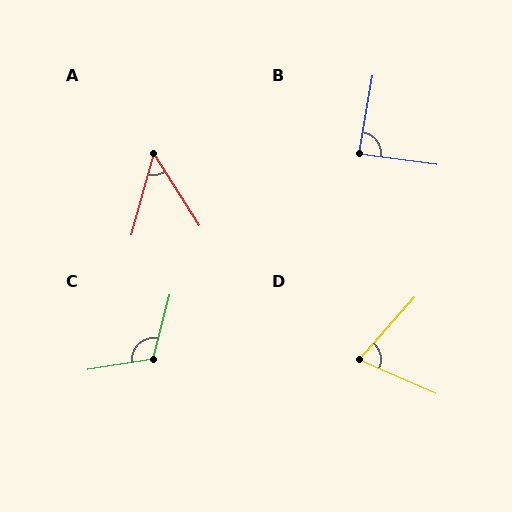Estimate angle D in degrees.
Approximately 72 degrees.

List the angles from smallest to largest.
A (48°), D (72°), B (87°), C (113°).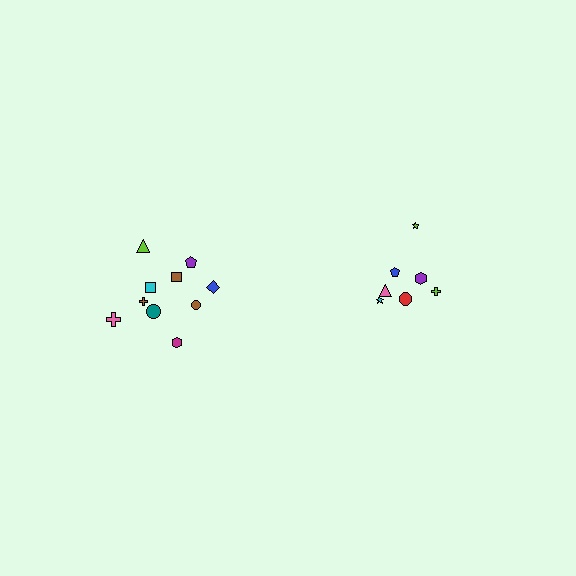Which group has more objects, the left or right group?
The left group.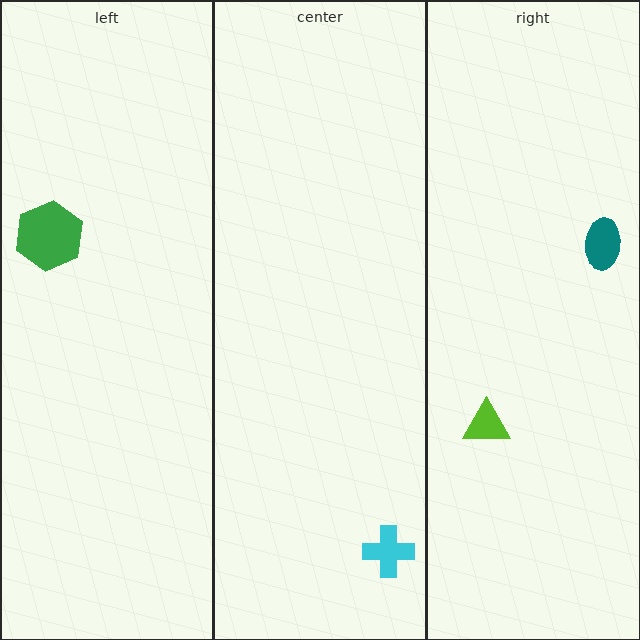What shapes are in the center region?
The cyan cross.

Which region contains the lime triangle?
The right region.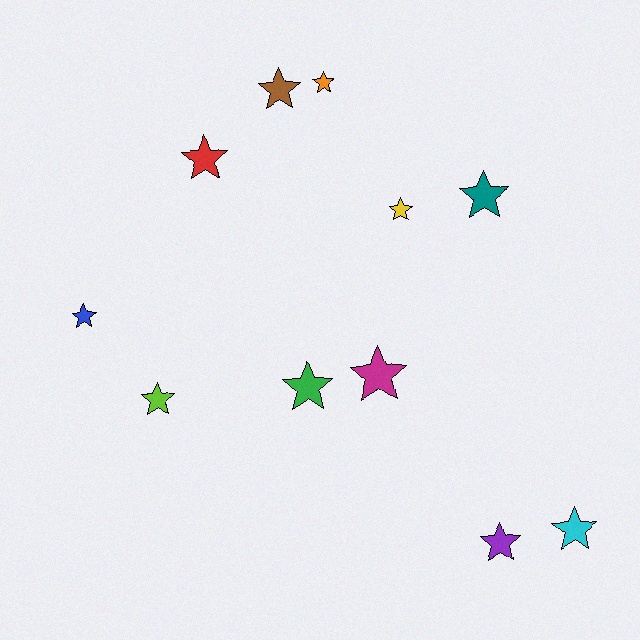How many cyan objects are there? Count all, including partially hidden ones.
There is 1 cyan object.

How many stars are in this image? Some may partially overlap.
There are 11 stars.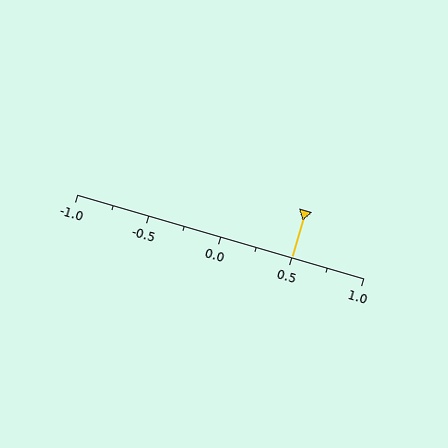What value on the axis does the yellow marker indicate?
The marker indicates approximately 0.5.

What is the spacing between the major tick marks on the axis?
The major ticks are spaced 0.5 apart.